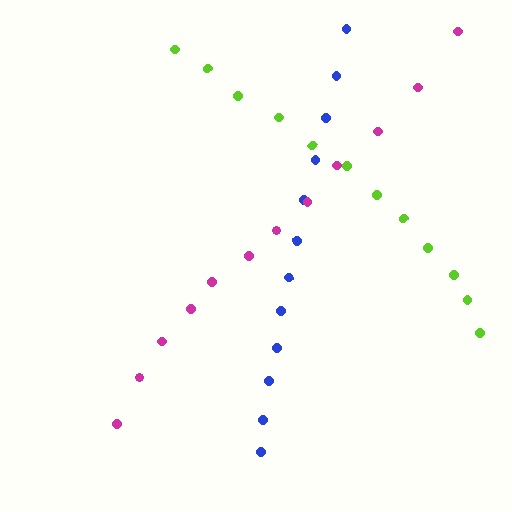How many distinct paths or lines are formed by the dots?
There are 3 distinct paths.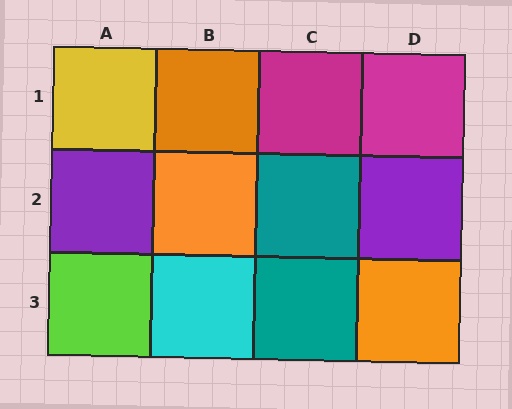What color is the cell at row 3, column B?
Cyan.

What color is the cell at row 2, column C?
Teal.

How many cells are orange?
3 cells are orange.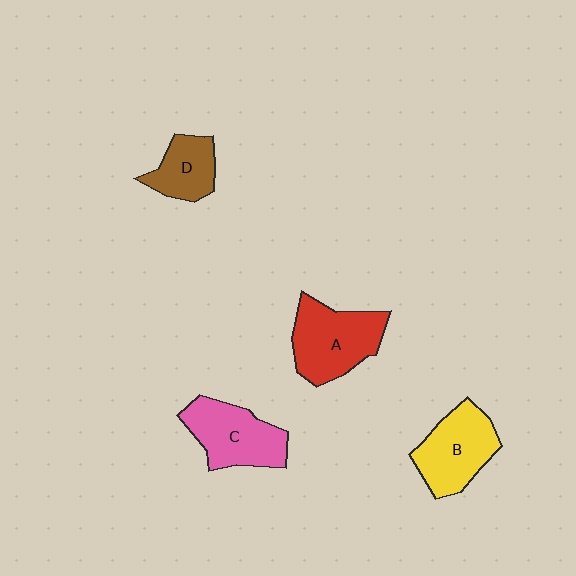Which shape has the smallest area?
Shape D (brown).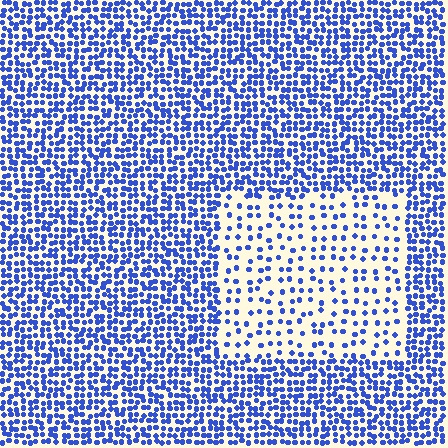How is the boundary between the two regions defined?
The boundary is defined by a change in element density (approximately 2.5x ratio). All elements are the same color, size, and shape.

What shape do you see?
I see a rectangle.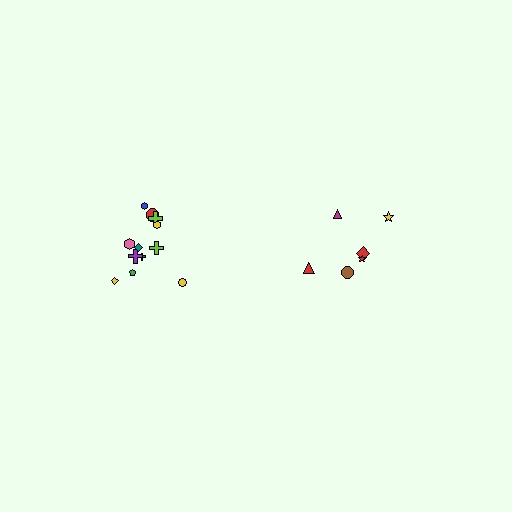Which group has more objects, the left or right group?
The left group.